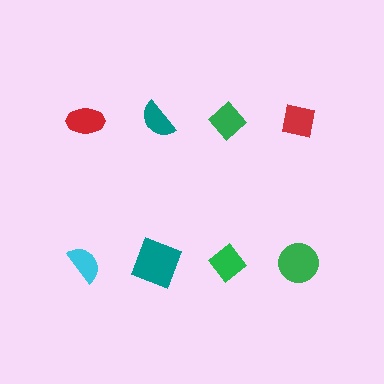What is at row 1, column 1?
A red ellipse.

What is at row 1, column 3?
A green diamond.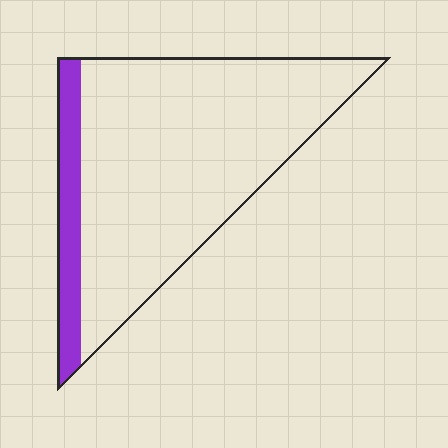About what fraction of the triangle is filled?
About one eighth (1/8).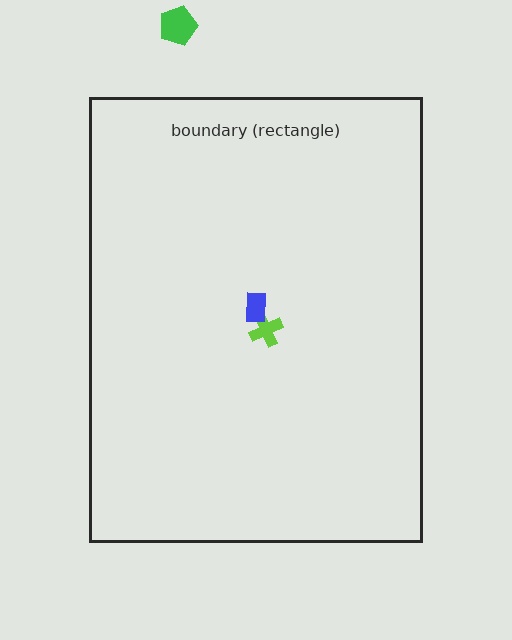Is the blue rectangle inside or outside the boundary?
Inside.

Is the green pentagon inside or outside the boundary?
Outside.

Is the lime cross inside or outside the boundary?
Inside.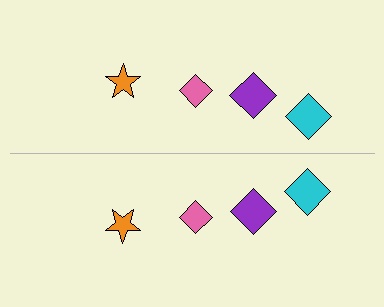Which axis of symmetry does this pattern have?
The pattern has a horizontal axis of symmetry running through the center of the image.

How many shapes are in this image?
There are 8 shapes in this image.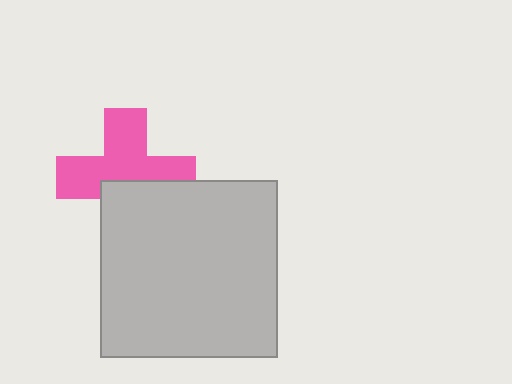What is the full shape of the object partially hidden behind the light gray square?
The partially hidden object is a pink cross.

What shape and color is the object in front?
The object in front is a light gray square.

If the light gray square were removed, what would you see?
You would see the complete pink cross.